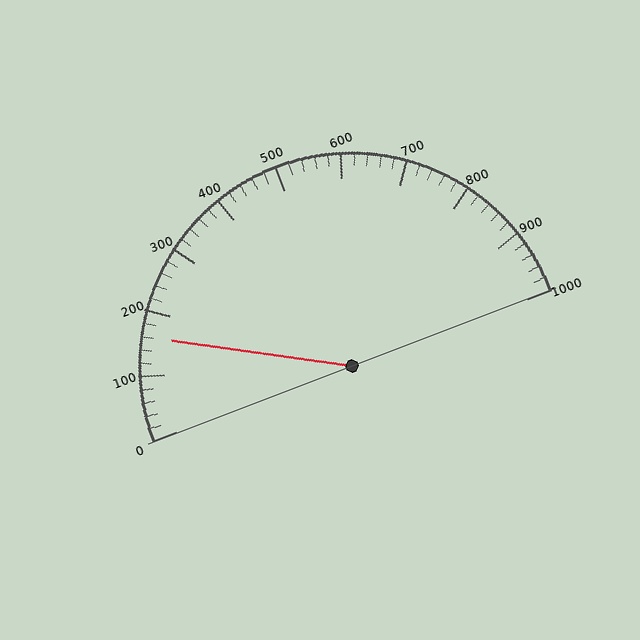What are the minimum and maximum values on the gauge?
The gauge ranges from 0 to 1000.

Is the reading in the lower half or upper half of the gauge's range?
The reading is in the lower half of the range (0 to 1000).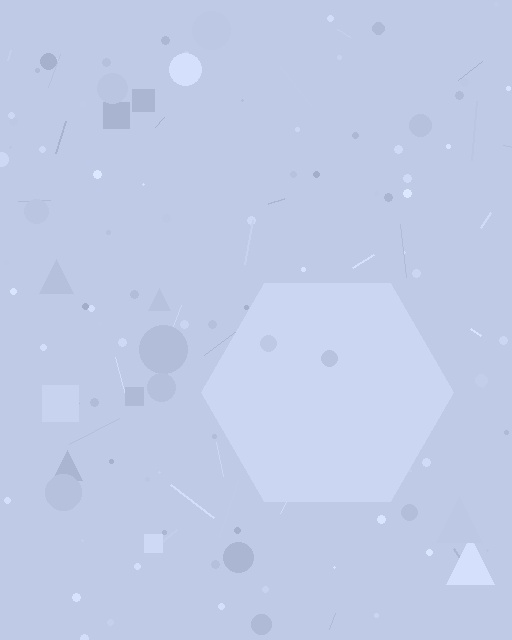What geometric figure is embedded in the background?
A hexagon is embedded in the background.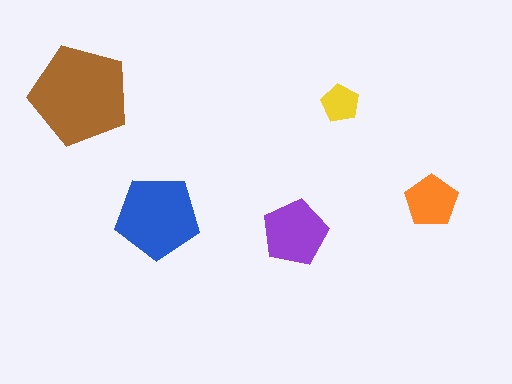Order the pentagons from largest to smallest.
the brown one, the blue one, the purple one, the orange one, the yellow one.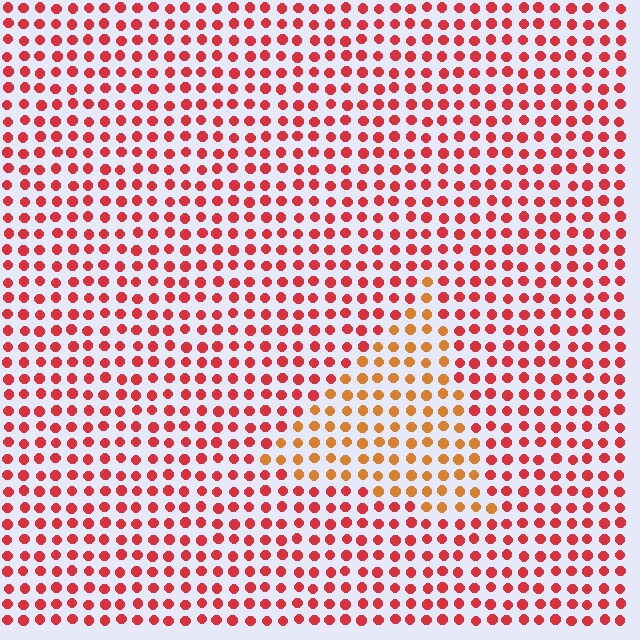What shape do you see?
I see a triangle.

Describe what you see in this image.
The image is filled with small red elements in a uniform arrangement. A triangle-shaped region is visible where the elements are tinted to a slightly different hue, forming a subtle color boundary.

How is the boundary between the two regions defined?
The boundary is defined purely by a slight shift in hue (about 34 degrees). Spacing, size, and orientation are identical on both sides.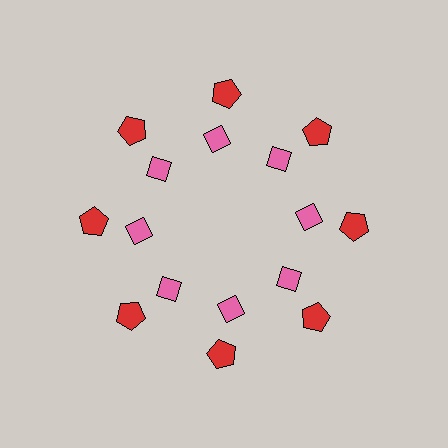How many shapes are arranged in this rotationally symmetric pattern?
There are 16 shapes, arranged in 8 groups of 2.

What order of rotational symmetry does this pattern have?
This pattern has 8-fold rotational symmetry.